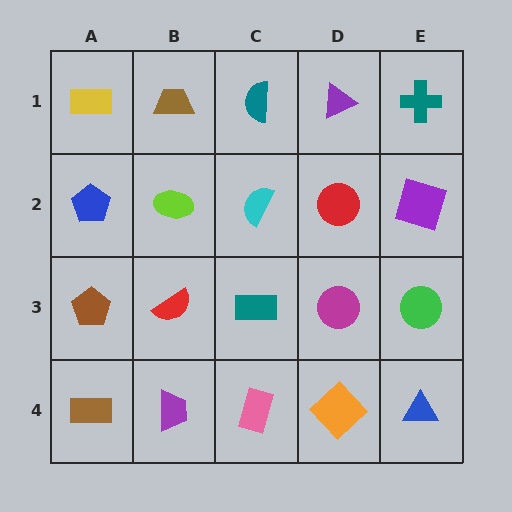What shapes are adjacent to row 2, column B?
A brown trapezoid (row 1, column B), a red semicircle (row 3, column B), a blue pentagon (row 2, column A), a cyan semicircle (row 2, column C).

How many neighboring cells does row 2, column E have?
3.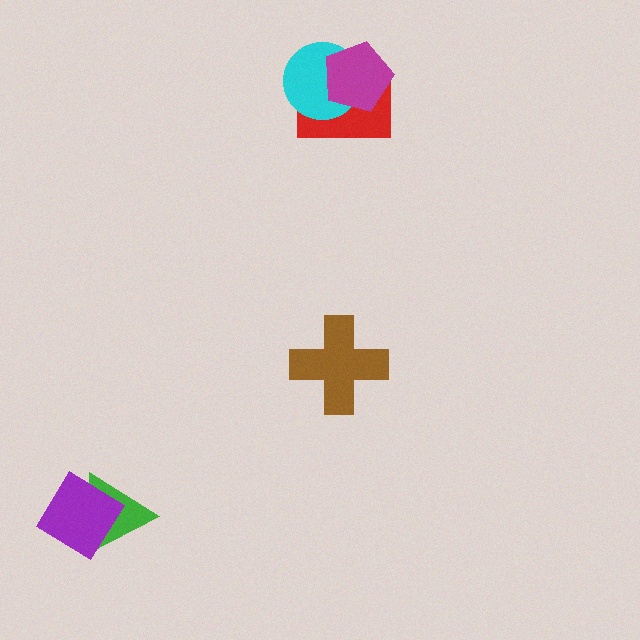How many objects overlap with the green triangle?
1 object overlaps with the green triangle.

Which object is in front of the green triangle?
The purple diamond is in front of the green triangle.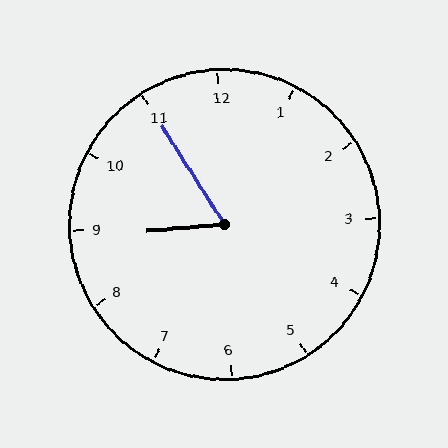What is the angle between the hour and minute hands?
Approximately 62 degrees.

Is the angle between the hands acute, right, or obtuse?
It is acute.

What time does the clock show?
8:55.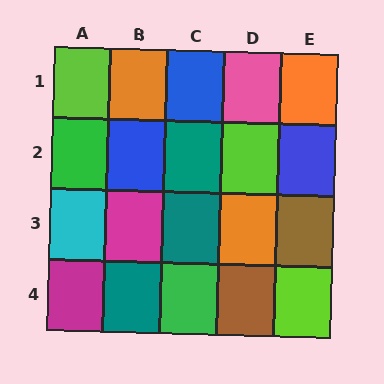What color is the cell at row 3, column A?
Cyan.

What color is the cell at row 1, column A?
Lime.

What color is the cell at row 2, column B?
Blue.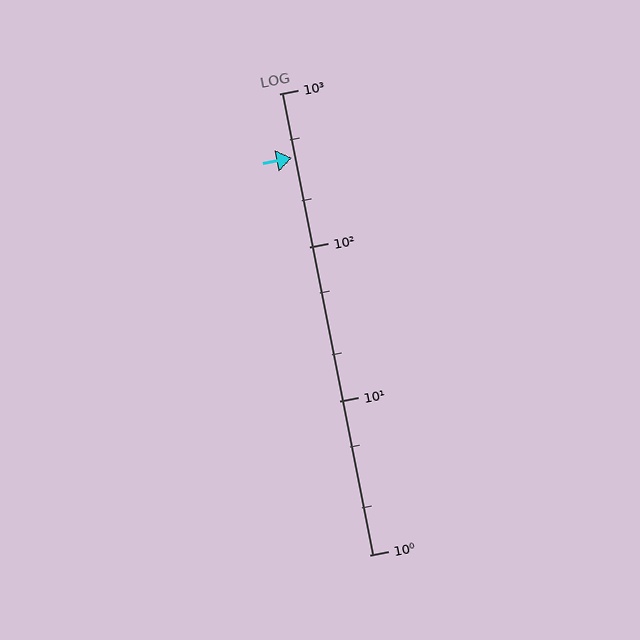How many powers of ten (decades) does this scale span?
The scale spans 3 decades, from 1 to 1000.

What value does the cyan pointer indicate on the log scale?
The pointer indicates approximately 380.